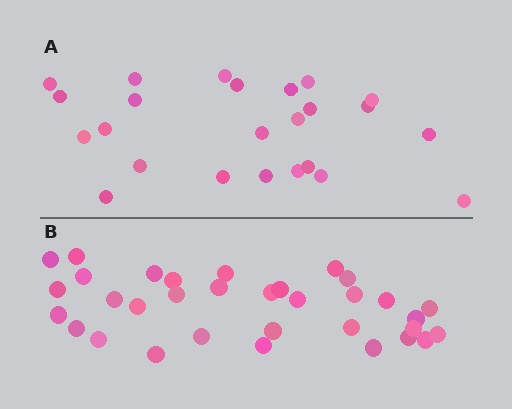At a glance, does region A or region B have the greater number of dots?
Region B (the bottom region) has more dots.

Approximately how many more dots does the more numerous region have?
Region B has roughly 8 or so more dots than region A.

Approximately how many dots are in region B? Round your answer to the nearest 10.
About 30 dots. (The exact count is 33, which rounds to 30.)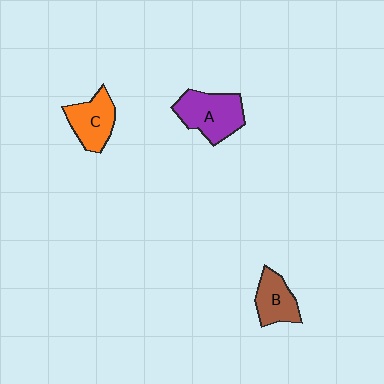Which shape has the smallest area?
Shape B (brown).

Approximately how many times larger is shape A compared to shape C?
Approximately 1.3 times.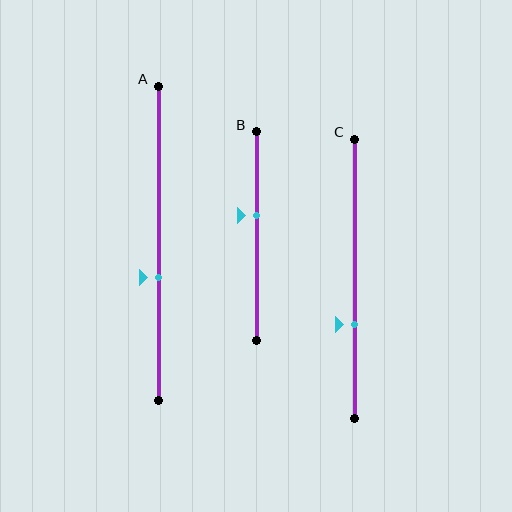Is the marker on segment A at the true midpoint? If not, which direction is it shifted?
No, the marker on segment A is shifted downward by about 11% of the segment length.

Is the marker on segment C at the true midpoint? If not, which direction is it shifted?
No, the marker on segment C is shifted downward by about 16% of the segment length.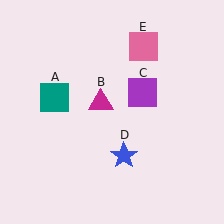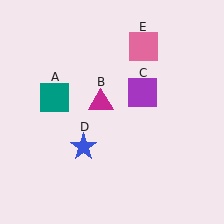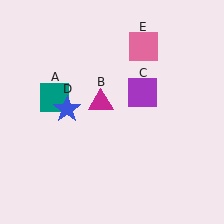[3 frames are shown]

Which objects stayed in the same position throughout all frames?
Teal square (object A) and magenta triangle (object B) and purple square (object C) and pink square (object E) remained stationary.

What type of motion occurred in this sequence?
The blue star (object D) rotated clockwise around the center of the scene.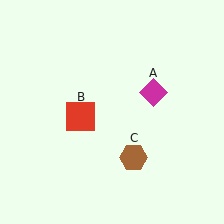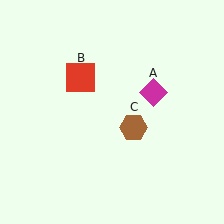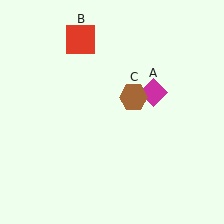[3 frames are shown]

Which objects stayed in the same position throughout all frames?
Magenta diamond (object A) remained stationary.